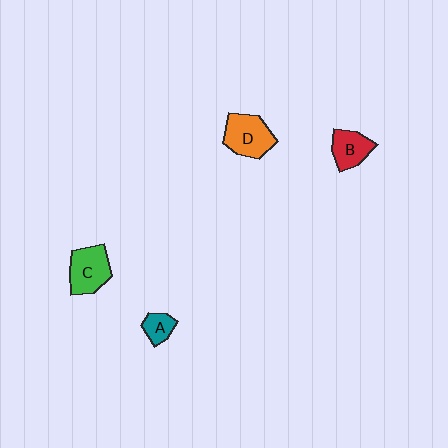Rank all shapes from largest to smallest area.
From largest to smallest: D (orange), C (green), B (red), A (teal).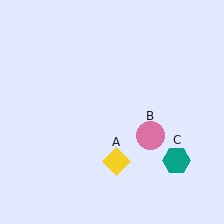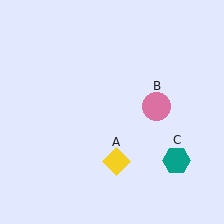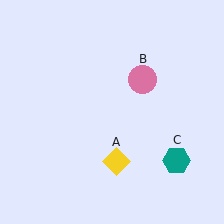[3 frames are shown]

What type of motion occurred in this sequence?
The pink circle (object B) rotated counterclockwise around the center of the scene.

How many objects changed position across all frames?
1 object changed position: pink circle (object B).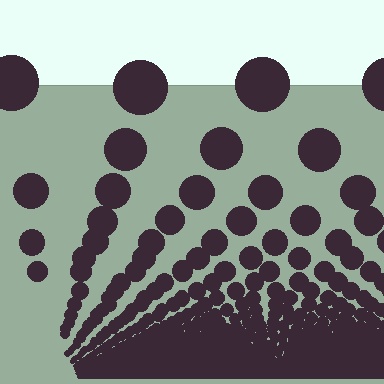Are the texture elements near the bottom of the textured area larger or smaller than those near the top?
Smaller. The gradient is inverted — elements near the bottom are smaller and denser.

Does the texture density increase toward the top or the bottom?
Density increases toward the bottom.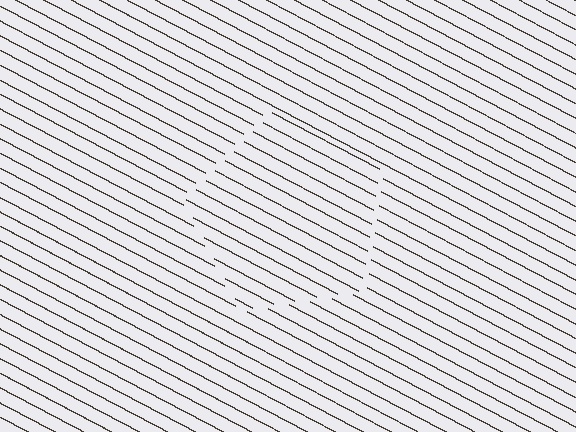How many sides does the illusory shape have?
5 sides — the line-ends trace a pentagon.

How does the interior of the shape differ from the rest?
The interior of the shape contains the same grating, shifted by half a period — the contour is defined by the phase discontinuity where line-ends from the inner and outer gratings abut.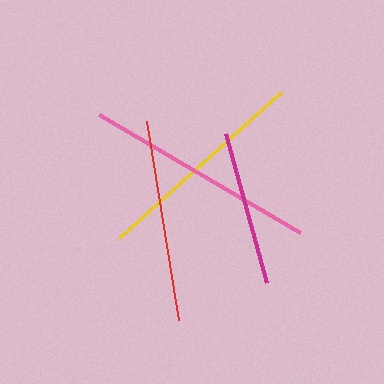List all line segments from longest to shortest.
From longest to shortest: pink, yellow, red, magenta.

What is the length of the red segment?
The red segment is approximately 202 pixels long.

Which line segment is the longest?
The pink line is the longest at approximately 234 pixels.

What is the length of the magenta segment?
The magenta segment is approximately 155 pixels long.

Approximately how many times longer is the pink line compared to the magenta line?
The pink line is approximately 1.5 times the length of the magenta line.